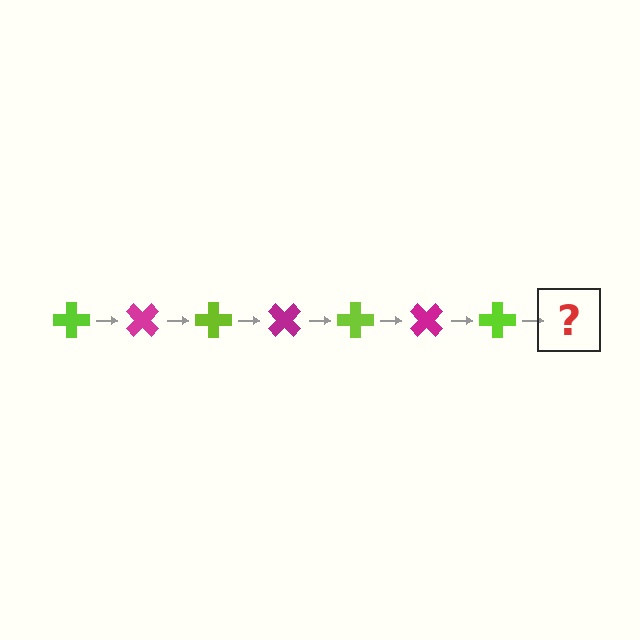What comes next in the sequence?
The next element should be a magenta cross, rotated 315 degrees from the start.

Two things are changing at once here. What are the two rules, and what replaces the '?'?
The two rules are that it rotates 45 degrees each step and the color cycles through lime and magenta. The '?' should be a magenta cross, rotated 315 degrees from the start.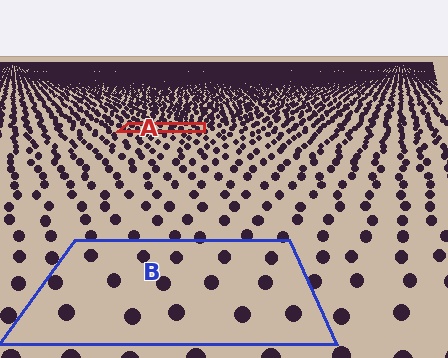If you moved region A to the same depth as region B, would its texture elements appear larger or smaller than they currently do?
They would appear larger. At a closer depth, the same texture elements are projected at a bigger on-screen size.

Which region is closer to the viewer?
Region B is closer. The texture elements there are larger and more spread out.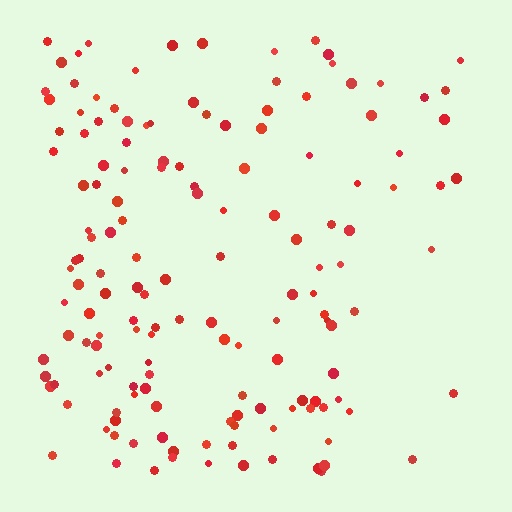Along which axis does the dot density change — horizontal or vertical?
Horizontal.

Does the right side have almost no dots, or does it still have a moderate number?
Still a moderate number, just noticeably fewer than the left.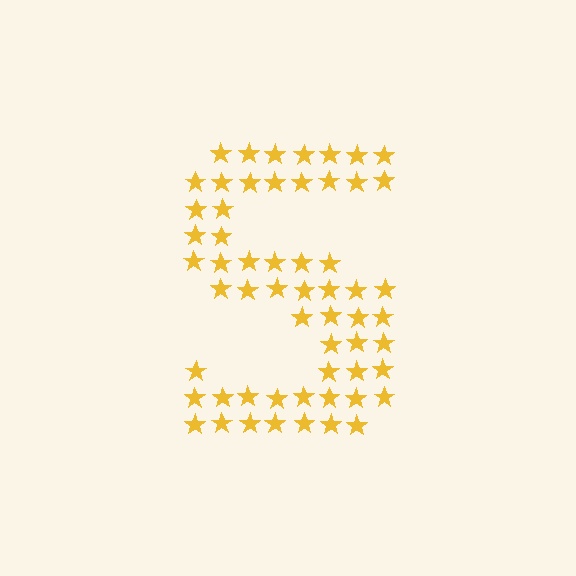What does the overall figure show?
The overall figure shows the letter S.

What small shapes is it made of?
It is made of small stars.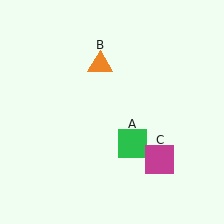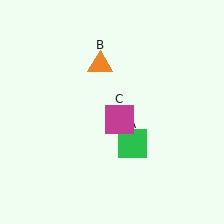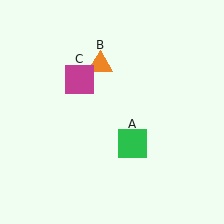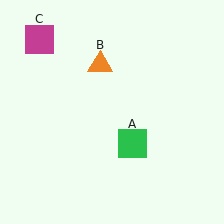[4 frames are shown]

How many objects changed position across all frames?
1 object changed position: magenta square (object C).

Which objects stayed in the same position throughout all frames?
Green square (object A) and orange triangle (object B) remained stationary.